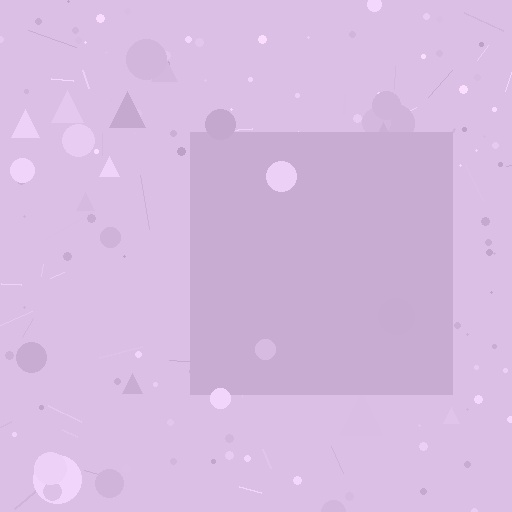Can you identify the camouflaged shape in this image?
The camouflaged shape is a square.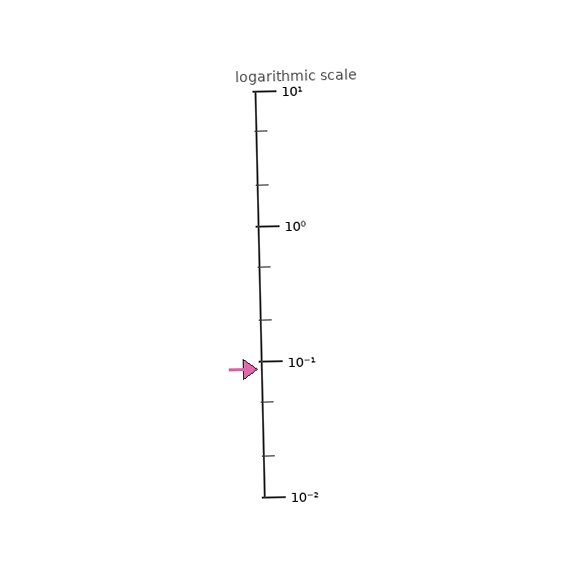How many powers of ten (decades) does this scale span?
The scale spans 3 decades, from 0.01 to 10.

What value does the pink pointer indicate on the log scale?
The pointer indicates approximately 0.088.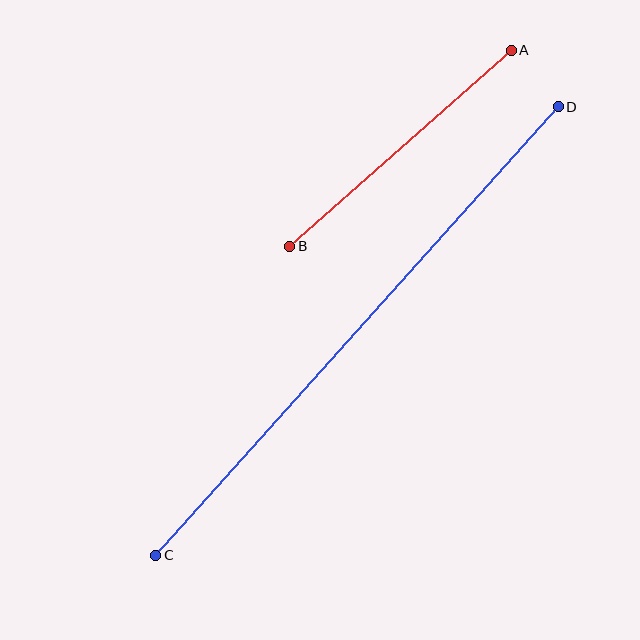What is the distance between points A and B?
The distance is approximately 296 pixels.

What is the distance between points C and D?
The distance is approximately 603 pixels.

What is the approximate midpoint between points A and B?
The midpoint is at approximately (400, 148) pixels.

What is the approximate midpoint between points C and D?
The midpoint is at approximately (357, 331) pixels.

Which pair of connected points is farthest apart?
Points C and D are farthest apart.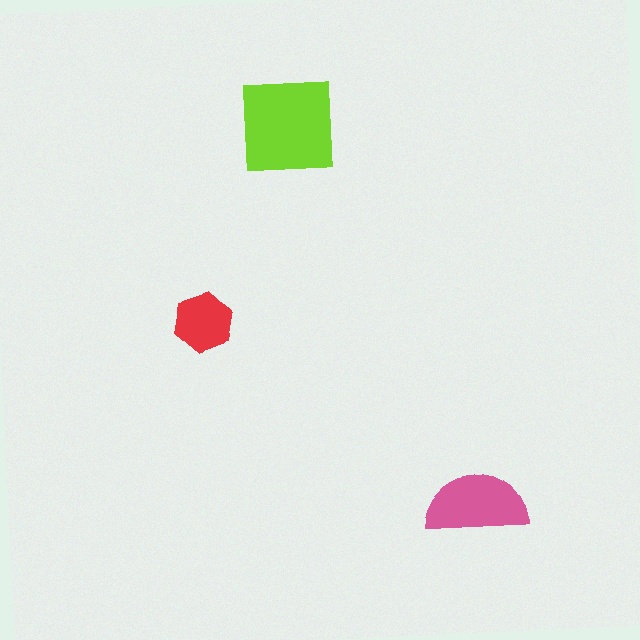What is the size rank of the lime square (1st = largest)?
1st.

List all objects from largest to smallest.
The lime square, the pink semicircle, the red hexagon.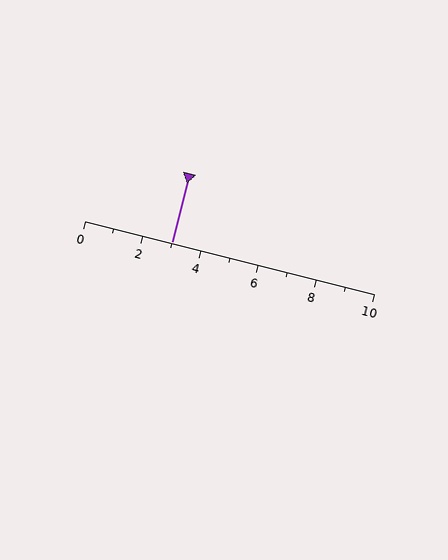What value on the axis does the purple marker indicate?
The marker indicates approximately 3.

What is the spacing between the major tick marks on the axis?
The major ticks are spaced 2 apart.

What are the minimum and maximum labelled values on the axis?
The axis runs from 0 to 10.